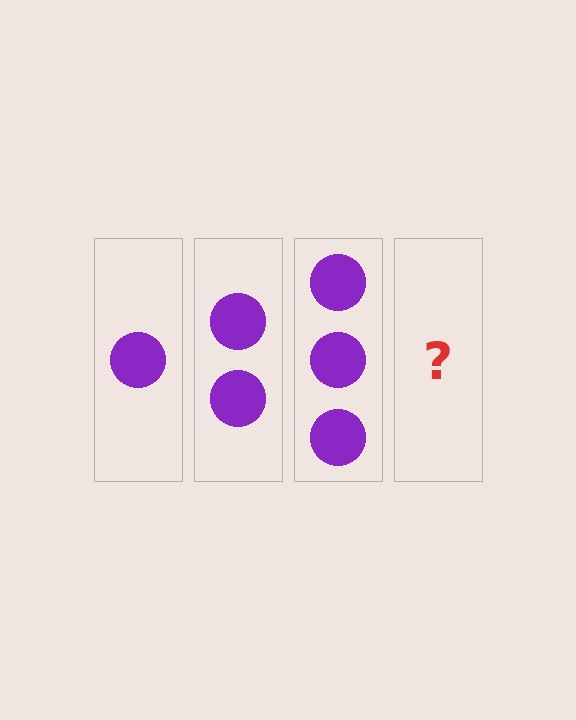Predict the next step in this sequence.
The next step is 4 circles.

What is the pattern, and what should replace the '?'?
The pattern is that each step adds one more circle. The '?' should be 4 circles.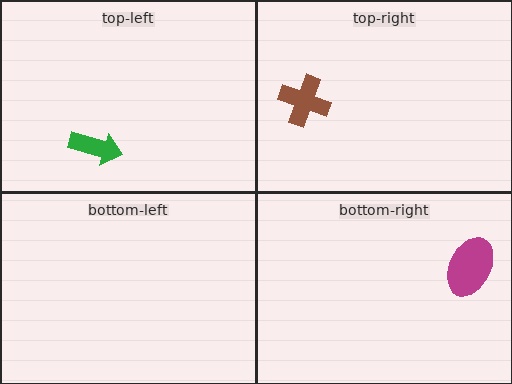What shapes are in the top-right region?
The brown cross.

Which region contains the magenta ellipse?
The bottom-right region.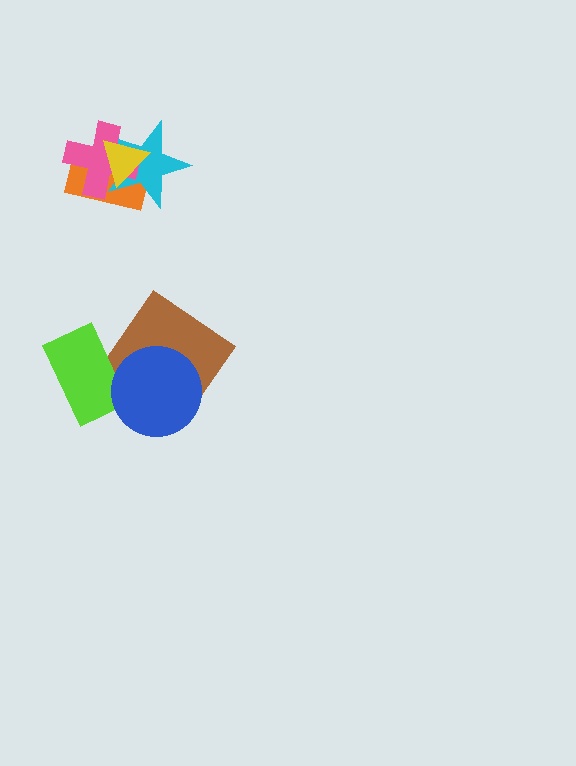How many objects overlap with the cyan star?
3 objects overlap with the cyan star.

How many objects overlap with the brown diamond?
2 objects overlap with the brown diamond.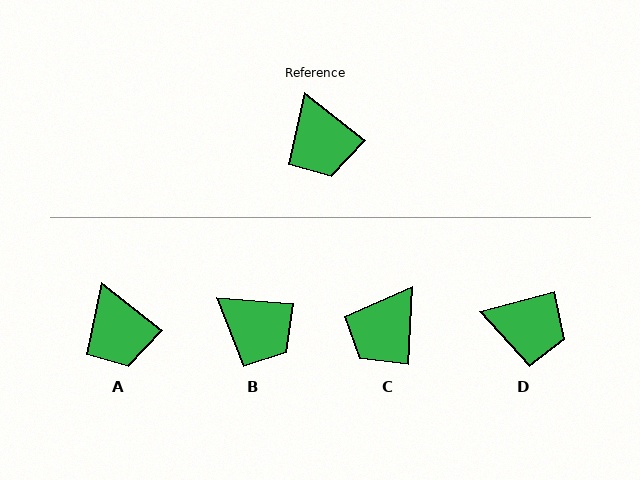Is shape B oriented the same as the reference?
No, it is off by about 34 degrees.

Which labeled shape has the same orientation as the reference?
A.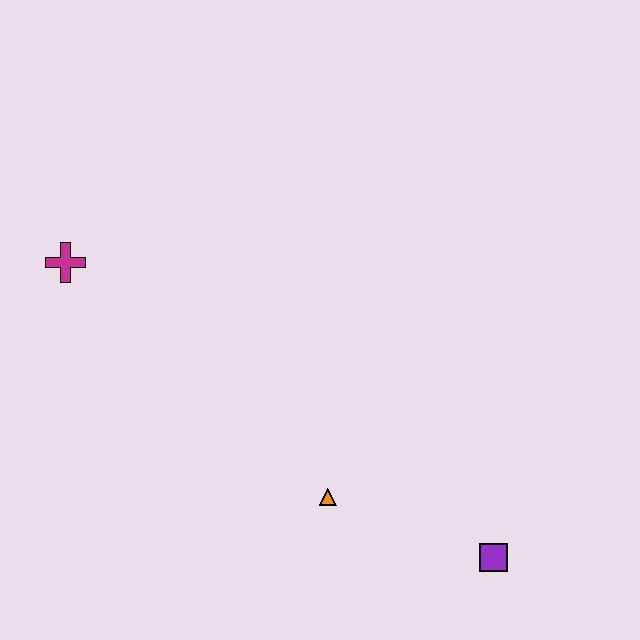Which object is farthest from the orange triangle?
The magenta cross is farthest from the orange triangle.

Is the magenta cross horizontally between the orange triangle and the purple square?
No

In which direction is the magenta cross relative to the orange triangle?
The magenta cross is to the left of the orange triangle.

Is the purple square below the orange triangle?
Yes